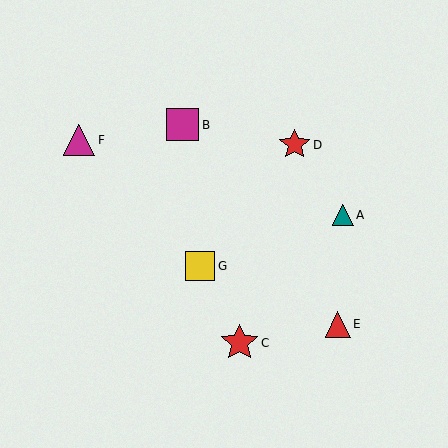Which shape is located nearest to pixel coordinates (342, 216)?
The teal triangle (labeled A) at (343, 215) is nearest to that location.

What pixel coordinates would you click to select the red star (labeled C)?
Click at (240, 343) to select the red star C.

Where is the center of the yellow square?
The center of the yellow square is at (200, 266).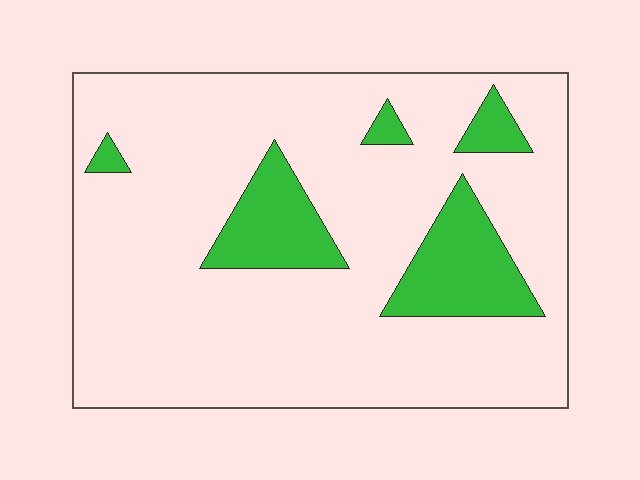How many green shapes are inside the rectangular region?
5.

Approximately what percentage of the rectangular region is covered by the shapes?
Approximately 15%.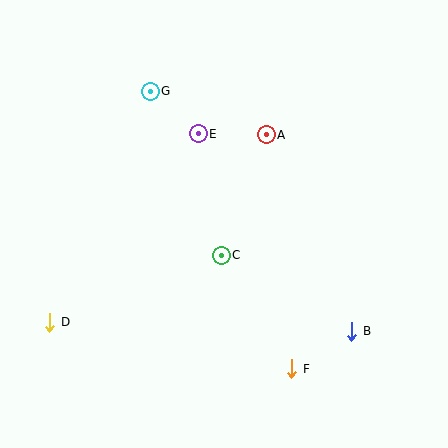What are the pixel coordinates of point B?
Point B is at (352, 331).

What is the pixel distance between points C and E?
The distance between C and E is 124 pixels.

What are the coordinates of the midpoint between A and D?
The midpoint between A and D is at (158, 229).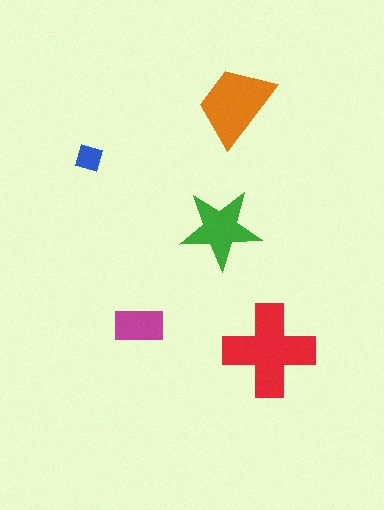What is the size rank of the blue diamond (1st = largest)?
5th.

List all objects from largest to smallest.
The red cross, the orange trapezoid, the green star, the magenta rectangle, the blue diamond.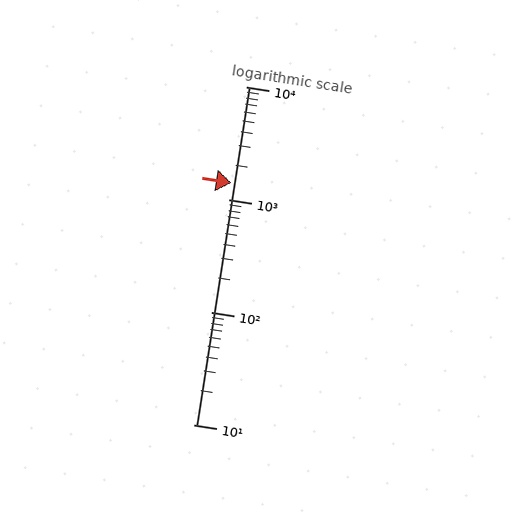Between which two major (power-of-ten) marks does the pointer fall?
The pointer is between 1000 and 10000.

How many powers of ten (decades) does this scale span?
The scale spans 3 decades, from 10 to 10000.